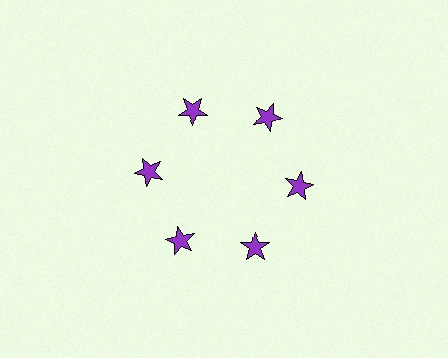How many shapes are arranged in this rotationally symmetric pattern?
There are 6 shapes, arranged in 6 groups of 1.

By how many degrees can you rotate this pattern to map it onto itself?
The pattern maps onto itself every 60 degrees of rotation.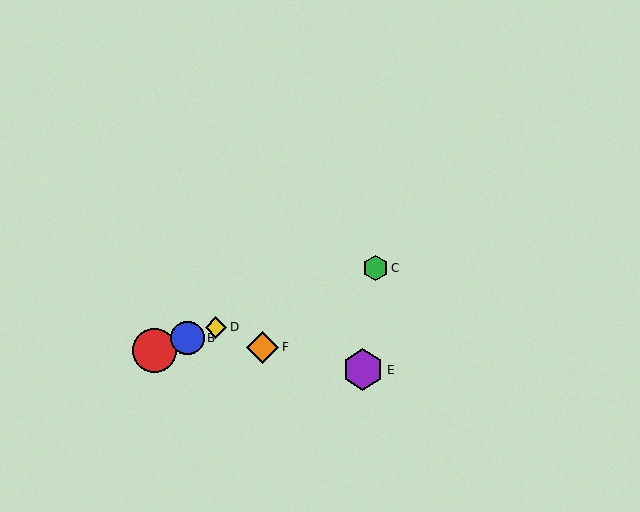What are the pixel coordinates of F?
Object F is at (263, 347).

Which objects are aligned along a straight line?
Objects A, B, C, D are aligned along a straight line.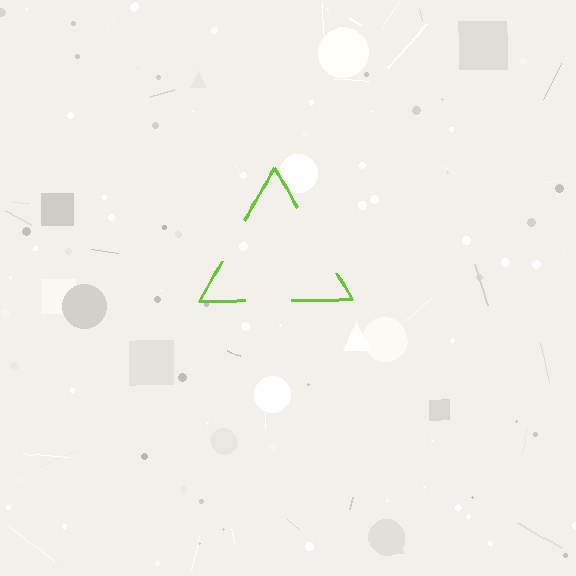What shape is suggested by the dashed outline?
The dashed outline suggests a triangle.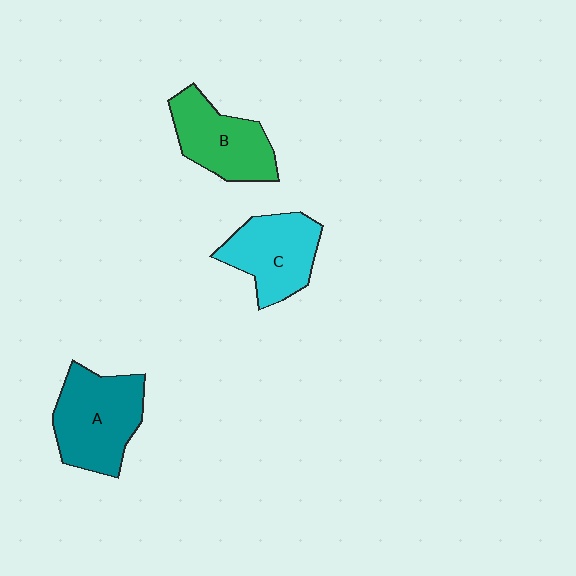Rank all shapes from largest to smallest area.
From largest to smallest: A (teal), C (cyan), B (green).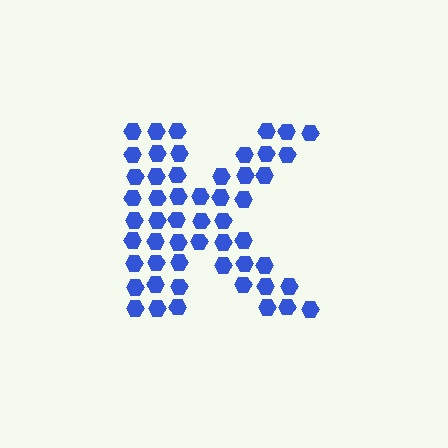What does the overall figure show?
The overall figure shows the letter K.